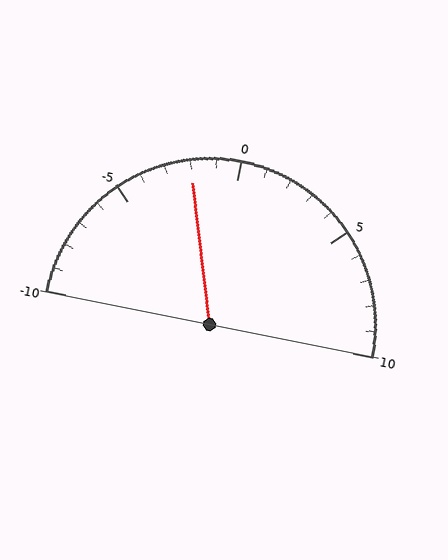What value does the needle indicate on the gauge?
The needle indicates approximately -2.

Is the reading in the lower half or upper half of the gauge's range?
The reading is in the lower half of the range (-10 to 10).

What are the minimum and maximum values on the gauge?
The gauge ranges from -10 to 10.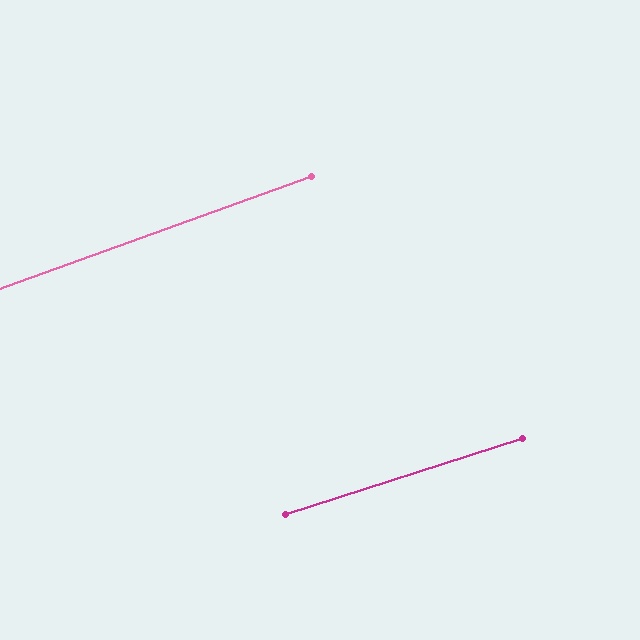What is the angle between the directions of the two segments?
Approximately 2 degrees.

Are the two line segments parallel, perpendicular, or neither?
Parallel — their directions differ by only 1.9°.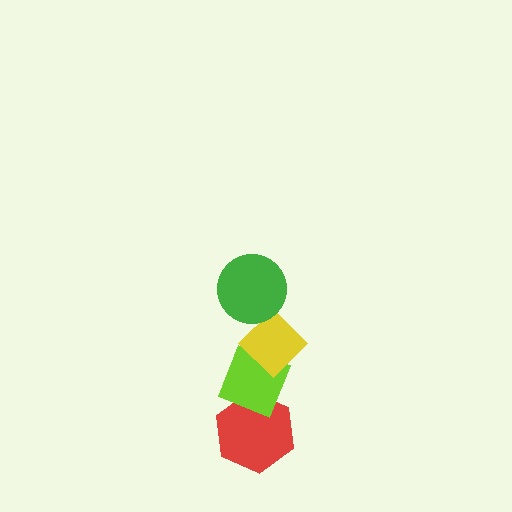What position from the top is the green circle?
The green circle is 1st from the top.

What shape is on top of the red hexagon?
The lime diamond is on top of the red hexagon.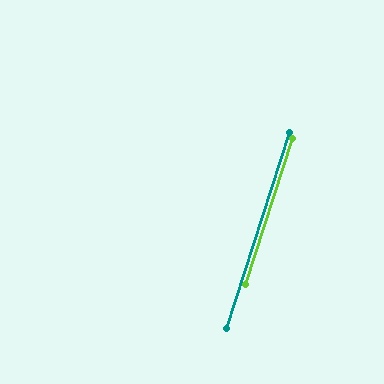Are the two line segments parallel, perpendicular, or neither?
Parallel — their directions differ by only 0.0°.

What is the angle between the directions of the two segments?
Approximately 0 degrees.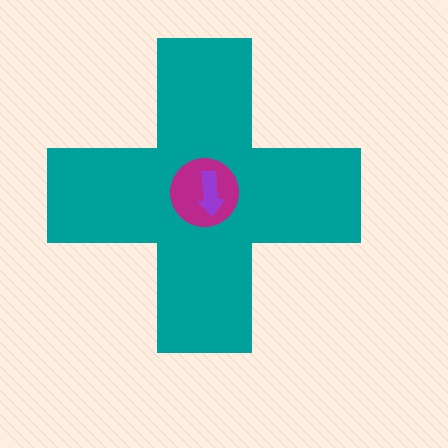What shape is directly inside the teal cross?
The magenta circle.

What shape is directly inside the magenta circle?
The purple arrow.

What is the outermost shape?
The teal cross.